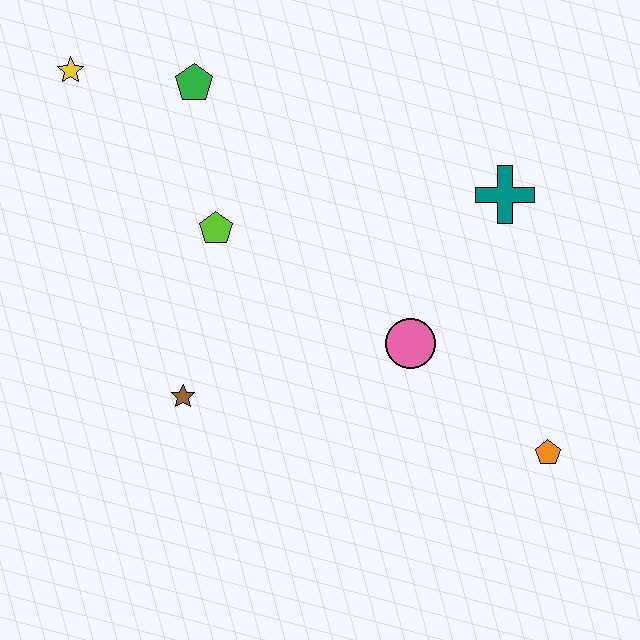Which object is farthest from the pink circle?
The yellow star is farthest from the pink circle.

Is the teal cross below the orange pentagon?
No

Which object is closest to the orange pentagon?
The pink circle is closest to the orange pentagon.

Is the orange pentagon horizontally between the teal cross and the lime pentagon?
No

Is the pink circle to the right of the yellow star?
Yes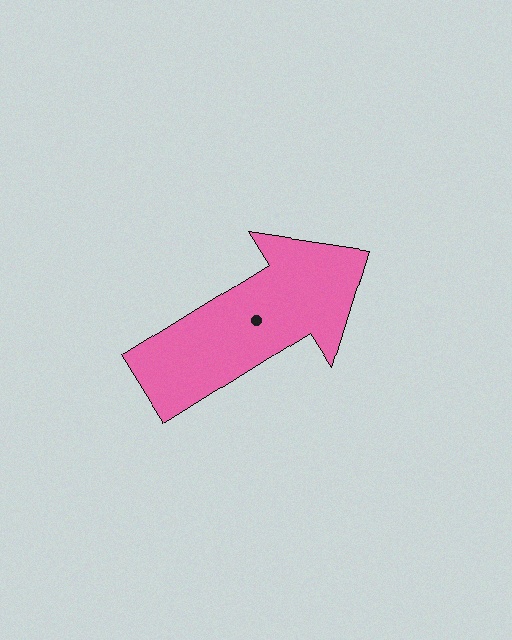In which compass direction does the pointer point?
Northeast.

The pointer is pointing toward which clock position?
Roughly 2 o'clock.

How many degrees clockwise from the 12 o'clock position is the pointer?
Approximately 58 degrees.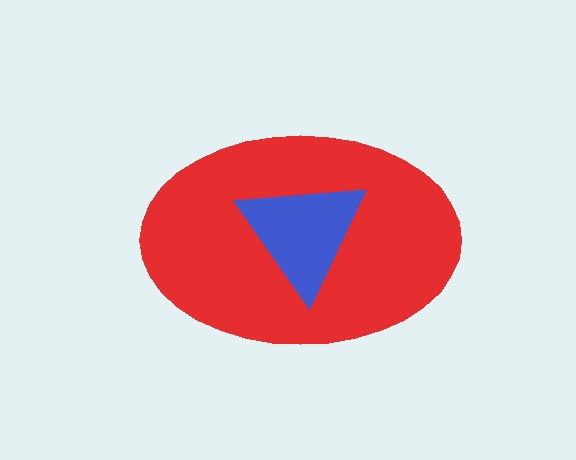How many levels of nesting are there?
2.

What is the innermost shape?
The blue triangle.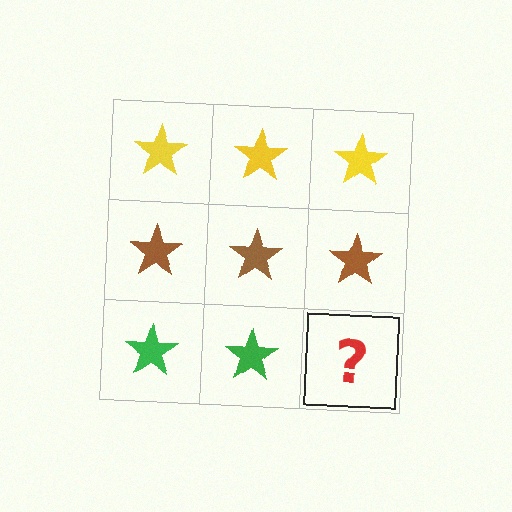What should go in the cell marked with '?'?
The missing cell should contain a green star.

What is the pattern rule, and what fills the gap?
The rule is that each row has a consistent color. The gap should be filled with a green star.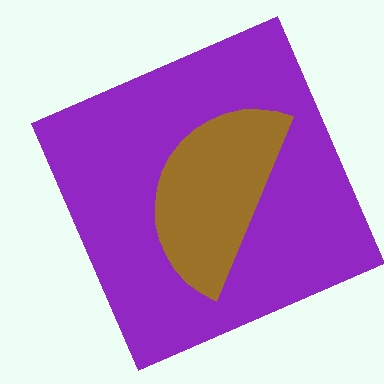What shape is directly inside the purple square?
The brown semicircle.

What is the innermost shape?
The brown semicircle.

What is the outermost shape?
The purple square.